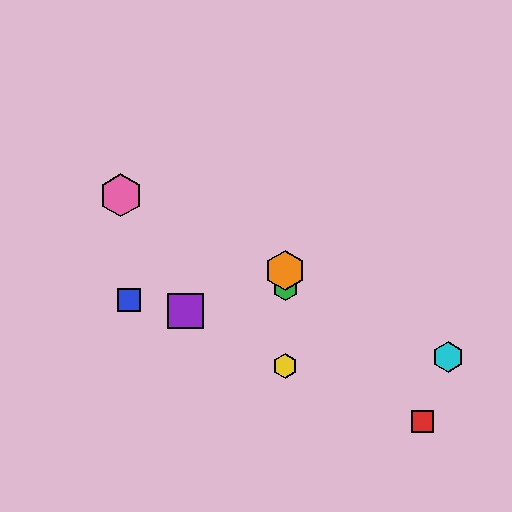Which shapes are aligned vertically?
The green hexagon, the yellow hexagon, the orange hexagon are aligned vertically.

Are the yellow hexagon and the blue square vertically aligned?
No, the yellow hexagon is at x≈285 and the blue square is at x≈129.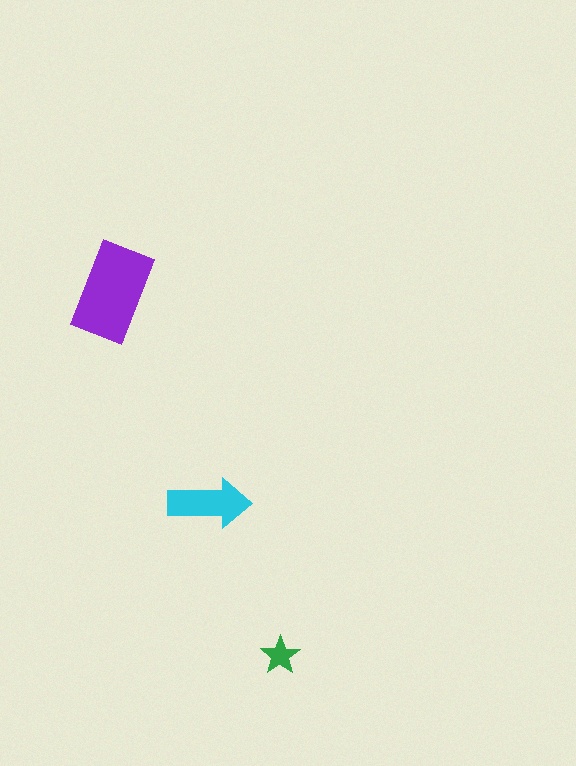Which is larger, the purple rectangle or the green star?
The purple rectangle.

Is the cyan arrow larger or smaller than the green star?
Larger.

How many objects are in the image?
There are 3 objects in the image.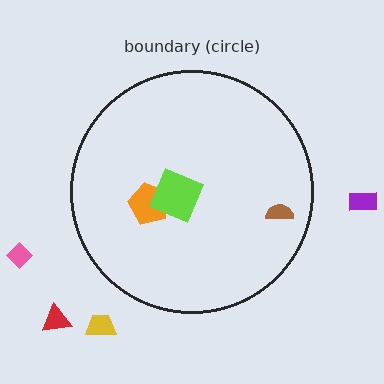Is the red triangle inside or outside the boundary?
Outside.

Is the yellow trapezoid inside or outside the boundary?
Outside.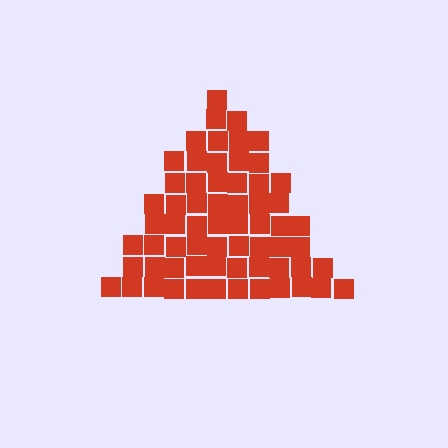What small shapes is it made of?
It is made of small squares.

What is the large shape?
The large shape is a triangle.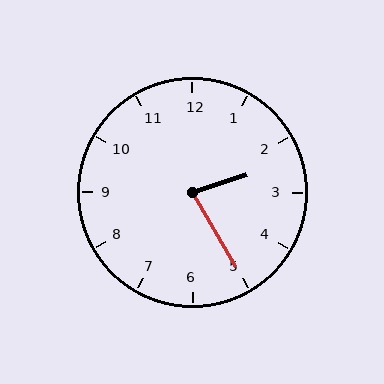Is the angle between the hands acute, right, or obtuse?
It is acute.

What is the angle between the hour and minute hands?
Approximately 78 degrees.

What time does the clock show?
2:25.